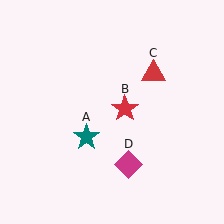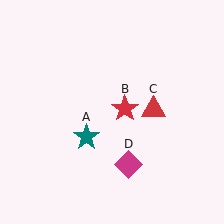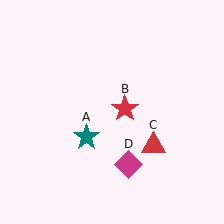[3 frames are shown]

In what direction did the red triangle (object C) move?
The red triangle (object C) moved down.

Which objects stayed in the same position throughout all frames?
Teal star (object A) and red star (object B) and magenta diamond (object D) remained stationary.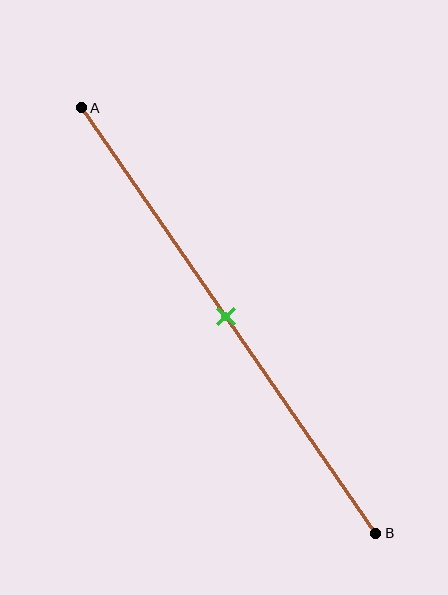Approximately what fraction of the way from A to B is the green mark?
The green mark is approximately 50% of the way from A to B.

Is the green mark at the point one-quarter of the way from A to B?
No, the mark is at about 50% from A, not at the 25% one-quarter point.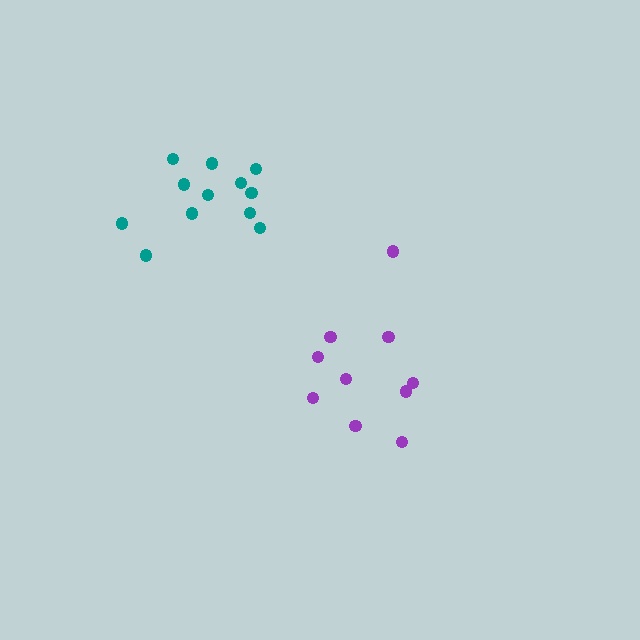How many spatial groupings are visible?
There are 2 spatial groupings.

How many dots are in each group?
Group 1: 12 dots, Group 2: 10 dots (22 total).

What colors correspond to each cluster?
The clusters are colored: teal, purple.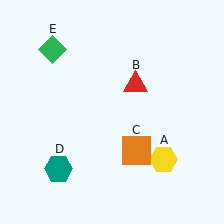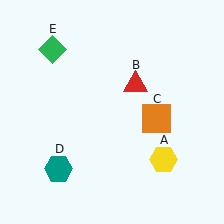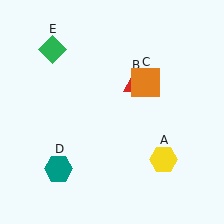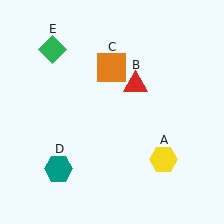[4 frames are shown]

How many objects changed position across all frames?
1 object changed position: orange square (object C).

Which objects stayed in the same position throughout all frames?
Yellow hexagon (object A) and red triangle (object B) and teal hexagon (object D) and green diamond (object E) remained stationary.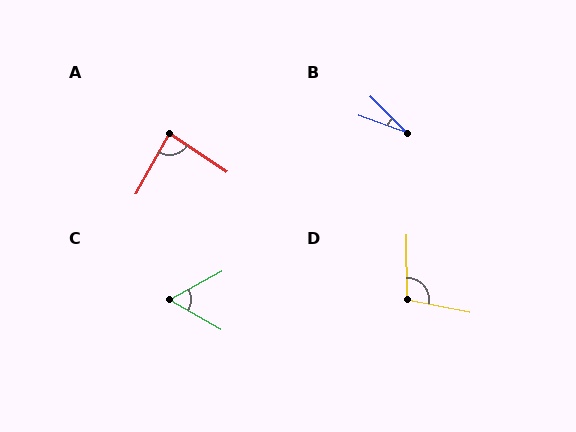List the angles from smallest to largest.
B (25°), C (59°), A (85°), D (102°).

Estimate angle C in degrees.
Approximately 59 degrees.